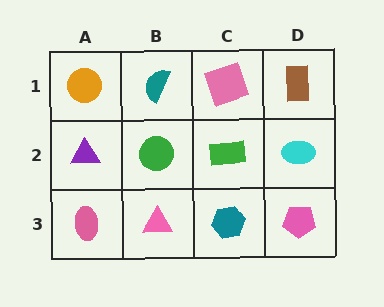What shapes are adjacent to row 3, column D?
A cyan ellipse (row 2, column D), a teal hexagon (row 3, column C).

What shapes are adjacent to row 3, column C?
A green rectangle (row 2, column C), a pink triangle (row 3, column B), a pink pentagon (row 3, column D).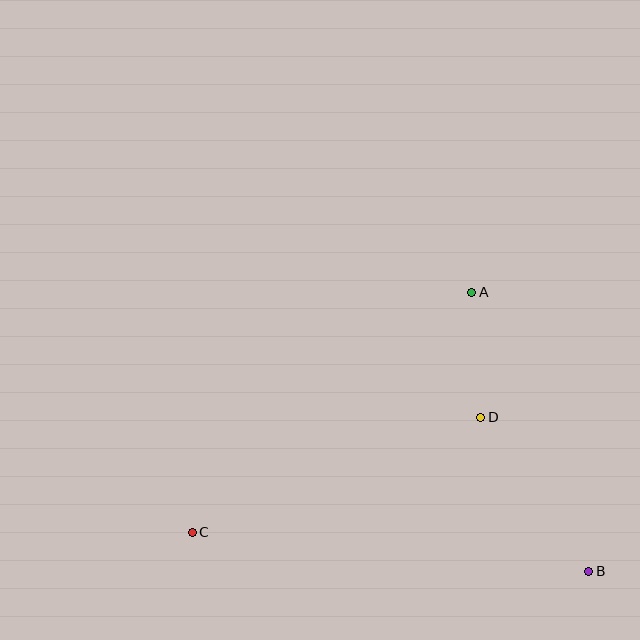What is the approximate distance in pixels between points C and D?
The distance between C and D is approximately 311 pixels.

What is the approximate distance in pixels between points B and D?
The distance between B and D is approximately 188 pixels.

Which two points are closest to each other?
Points A and D are closest to each other.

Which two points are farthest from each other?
Points B and C are farthest from each other.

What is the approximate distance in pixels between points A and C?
The distance between A and C is approximately 368 pixels.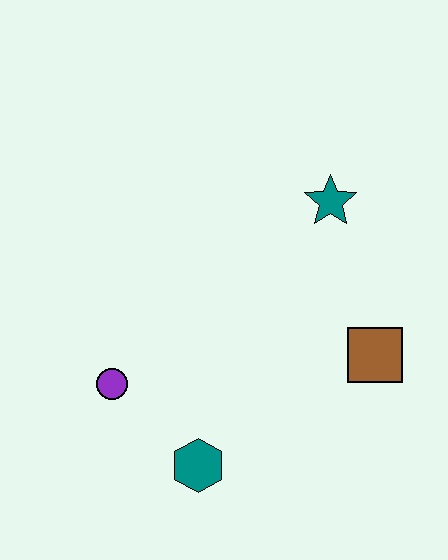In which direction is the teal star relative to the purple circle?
The teal star is to the right of the purple circle.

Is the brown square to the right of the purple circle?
Yes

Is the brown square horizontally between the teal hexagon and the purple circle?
No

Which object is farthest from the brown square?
The purple circle is farthest from the brown square.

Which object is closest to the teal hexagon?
The purple circle is closest to the teal hexagon.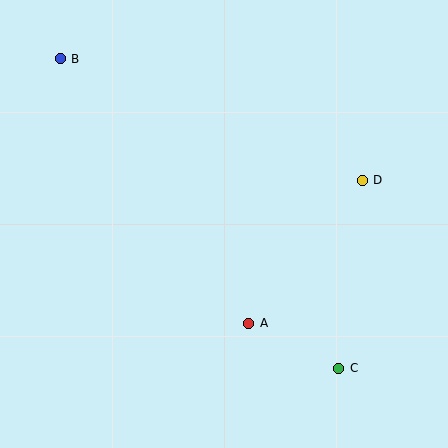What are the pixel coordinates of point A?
Point A is at (249, 323).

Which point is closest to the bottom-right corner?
Point C is closest to the bottom-right corner.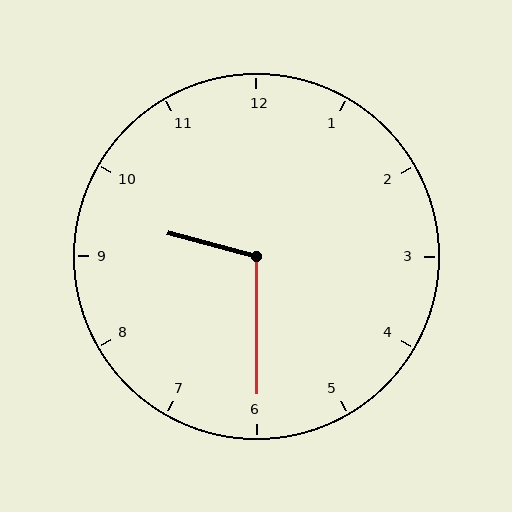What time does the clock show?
9:30.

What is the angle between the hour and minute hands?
Approximately 105 degrees.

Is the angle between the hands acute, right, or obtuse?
It is obtuse.